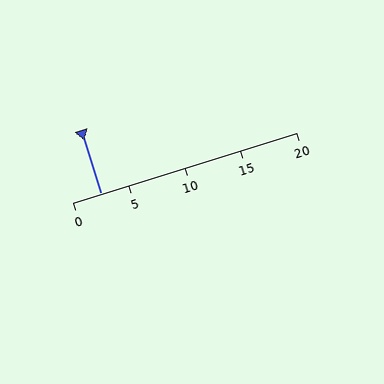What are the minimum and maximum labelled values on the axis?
The axis runs from 0 to 20.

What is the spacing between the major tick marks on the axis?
The major ticks are spaced 5 apart.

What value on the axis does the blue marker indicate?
The marker indicates approximately 2.5.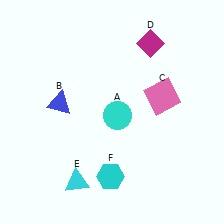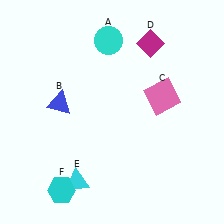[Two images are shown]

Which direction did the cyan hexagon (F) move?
The cyan hexagon (F) moved left.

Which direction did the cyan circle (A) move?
The cyan circle (A) moved up.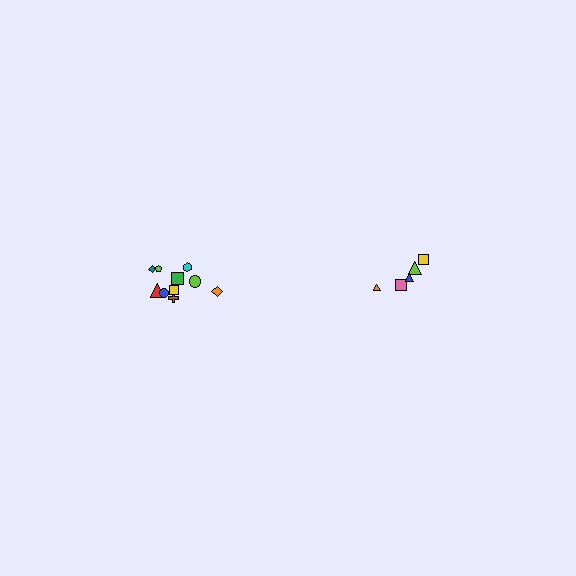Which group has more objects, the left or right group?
The left group.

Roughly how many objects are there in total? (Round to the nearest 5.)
Roughly 15 objects in total.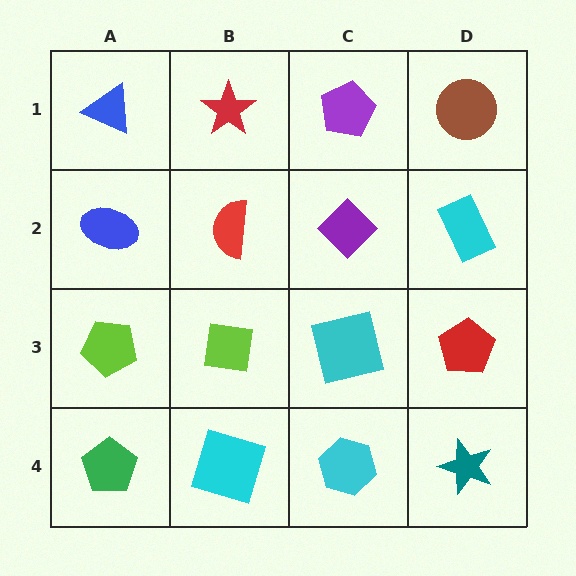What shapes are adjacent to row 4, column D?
A red pentagon (row 3, column D), a cyan hexagon (row 4, column C).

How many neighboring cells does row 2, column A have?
3.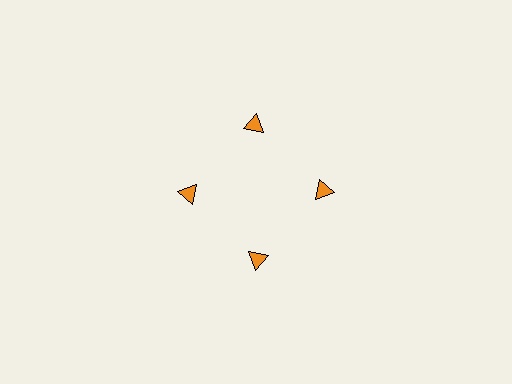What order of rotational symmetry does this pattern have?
This pattern has 4-fold rotational symmetry.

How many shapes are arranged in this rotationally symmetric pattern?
There are 4 shapes, arranged in 4 groups of 1.